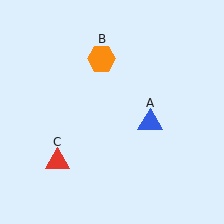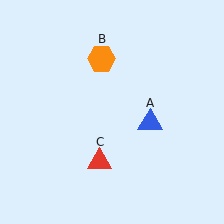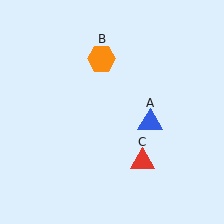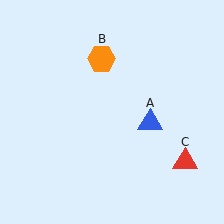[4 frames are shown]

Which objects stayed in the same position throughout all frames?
Blue triangle (object A) and orange hexagon (object B) remained stationary.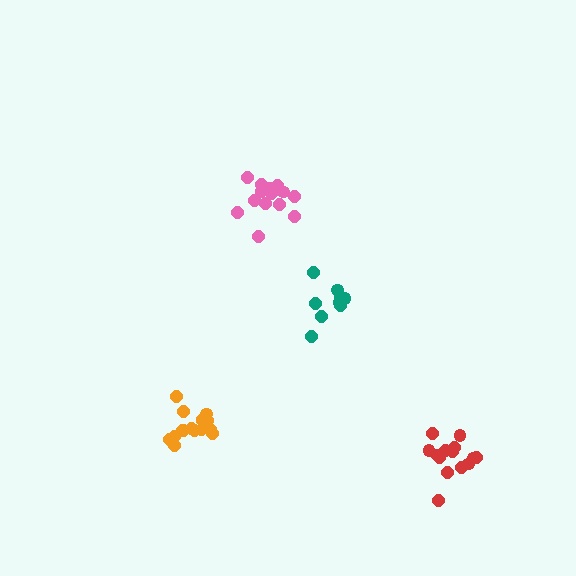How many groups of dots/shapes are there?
There are 4 groups.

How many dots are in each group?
Group 1: 14 dots, Group 2: 10 dots, Group 3: 16 dots, Group 4: 14 dots (54 total).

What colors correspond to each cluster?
The clusters are colored: pink, teal, orange, red.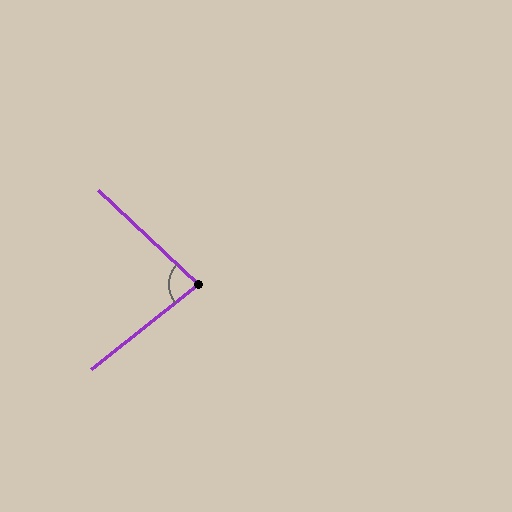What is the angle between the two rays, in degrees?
Approximately 82 degrees.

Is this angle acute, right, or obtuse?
It is acute.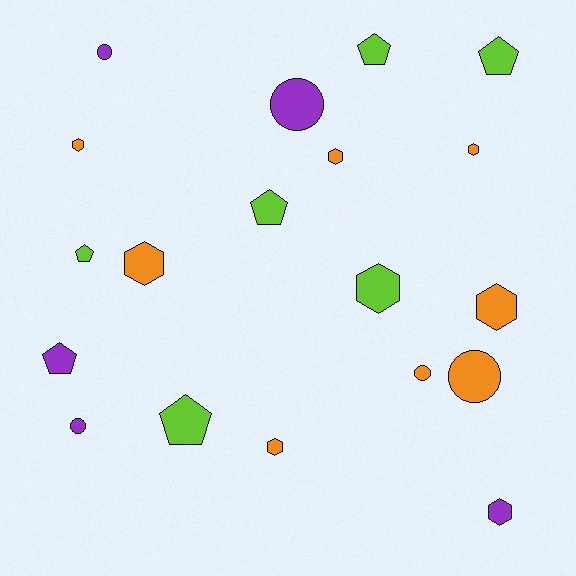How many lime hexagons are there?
There is 1 lime hexagon.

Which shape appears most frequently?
Hexagon, with 8 objects.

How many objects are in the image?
There are 19 objects.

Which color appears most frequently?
Orange, with 8 objects.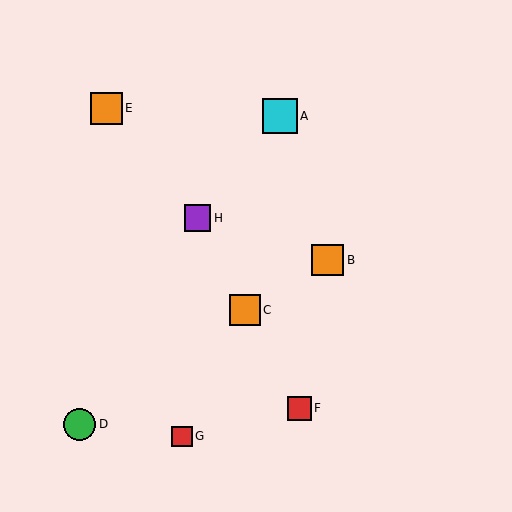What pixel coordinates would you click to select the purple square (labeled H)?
Click at (197, 218) to select the purple square H.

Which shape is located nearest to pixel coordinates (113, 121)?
The orange square (labeled E) at (106, 108) is nearest to that location.